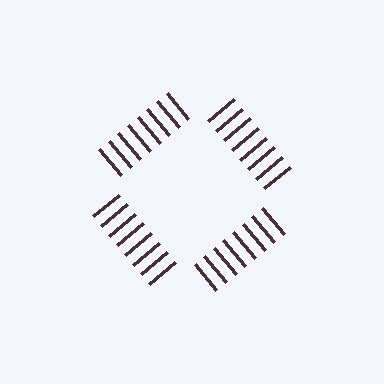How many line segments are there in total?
32 — 8 along each of the 4 edges.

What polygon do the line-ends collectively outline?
An illusory square — the line segments terminate on its edges but no continuous stroke is drawn.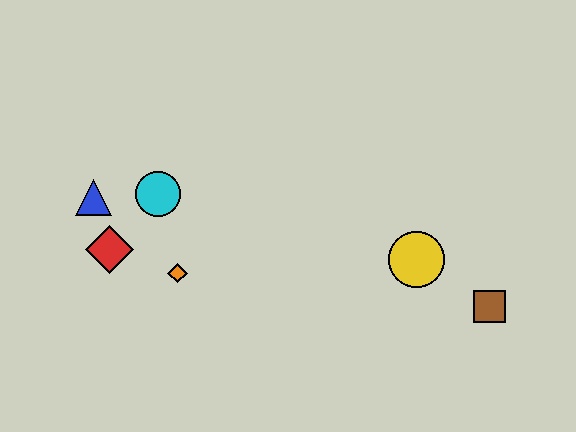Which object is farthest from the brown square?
The blue triangle is farthest from the brown square.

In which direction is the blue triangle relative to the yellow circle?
The blue triangle is to the left of the yellow circle.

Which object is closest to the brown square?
The yellow circle is closest to the brown square.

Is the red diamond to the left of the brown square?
Yes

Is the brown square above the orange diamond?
No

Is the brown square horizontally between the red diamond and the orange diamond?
No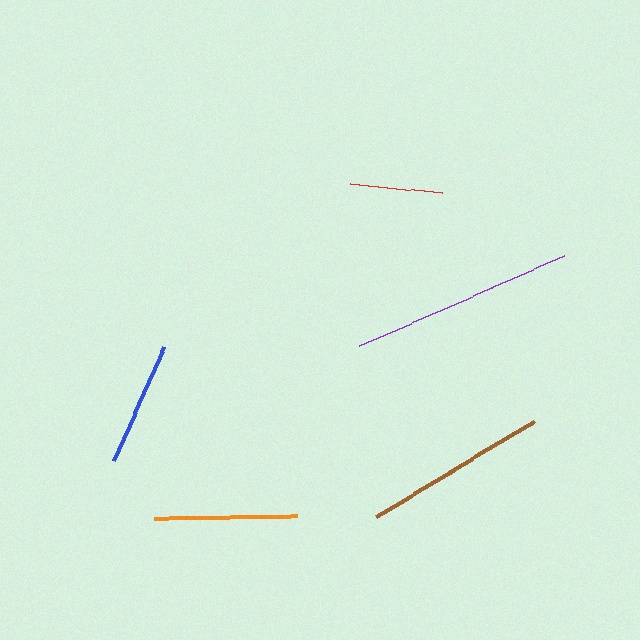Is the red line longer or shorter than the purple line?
The purple line is longer than the red line.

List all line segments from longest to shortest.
From longest to shortest: purple, brown, orange, blue, red.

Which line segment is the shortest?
The red line is the shortest at approximately 93 pixels.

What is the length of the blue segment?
The blue segment is approximately 126 pixels long.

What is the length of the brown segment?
The brown segment is approximately 185 pixels long.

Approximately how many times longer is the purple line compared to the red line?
The purple line is approximately 2.4 times the length of the red line.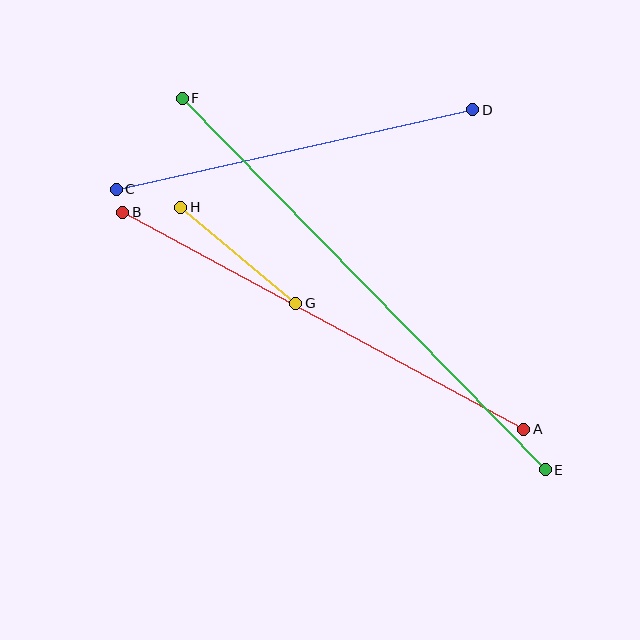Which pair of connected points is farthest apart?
Points E and F are farthest apart.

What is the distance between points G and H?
The distance is approximately 150 pixels.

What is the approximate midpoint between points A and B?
The midpoint is at approximately (323, 321) pixels.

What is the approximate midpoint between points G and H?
The midpoint is at approximately (238, 255) pixels.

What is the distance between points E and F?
The distance is approximately 520 pixels.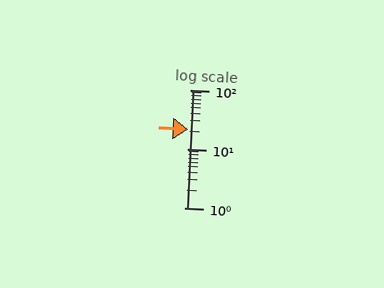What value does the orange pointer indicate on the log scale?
The pointer indicates approximately 21.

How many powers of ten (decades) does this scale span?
The scale spans 2 decades, from 1 to 100.